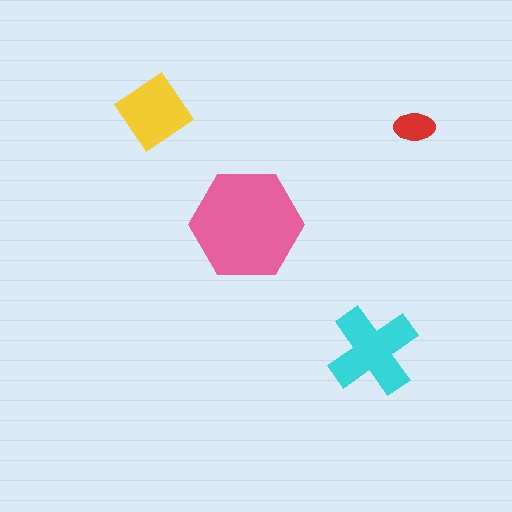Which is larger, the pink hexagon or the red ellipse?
The pink hexagon.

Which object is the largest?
The pink hexagon.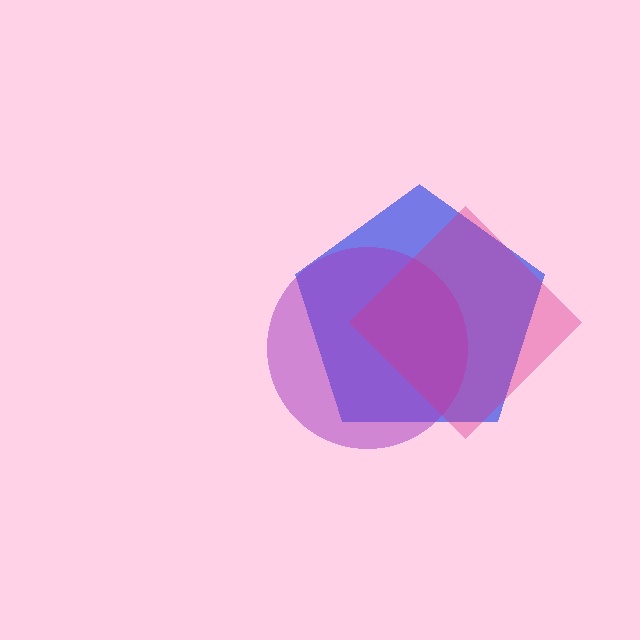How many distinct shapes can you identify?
There are 3 distinct shapes: a blue pentagon, a purple circle, a magenta diamond.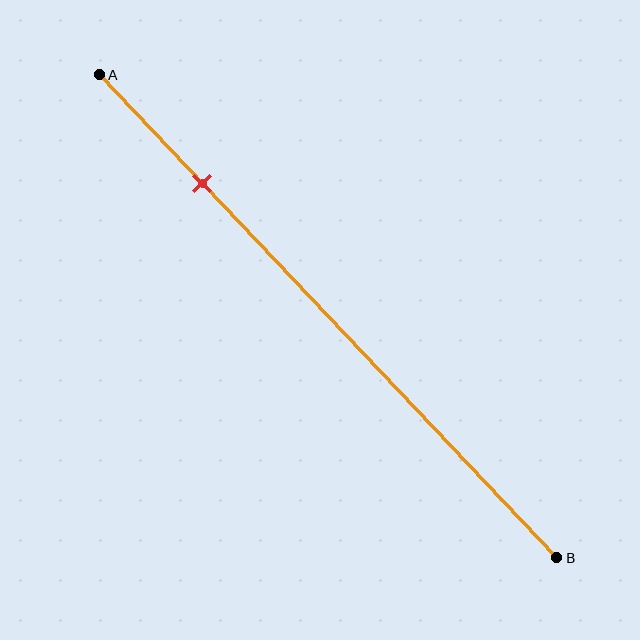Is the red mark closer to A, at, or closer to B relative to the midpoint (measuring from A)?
The red mark is closer to point A than the midpoint of segment AB.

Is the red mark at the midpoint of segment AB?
No, the mark is at about 25% from A, not at the 50% midpoint.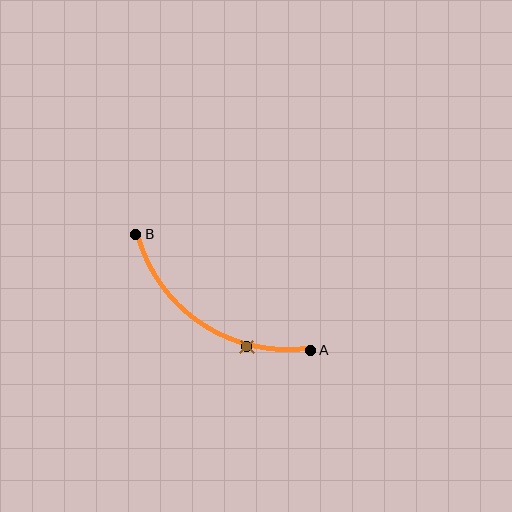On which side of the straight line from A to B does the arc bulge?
The arc bulges below the straight line connecting A and B.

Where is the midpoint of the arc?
The arc midpoint is the point on the curve farthest from the straight line joining A and B. It sits below that line.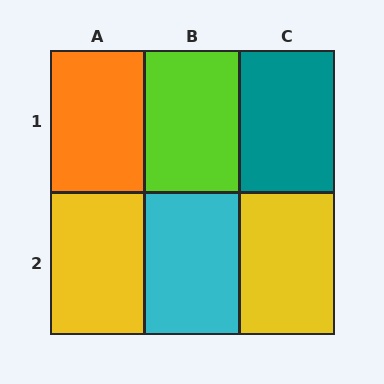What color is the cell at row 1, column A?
Orange.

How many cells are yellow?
2 cells are yellow.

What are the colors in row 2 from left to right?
Yellow, cyan, yellow.